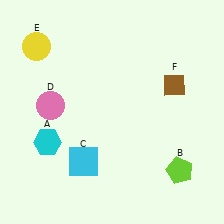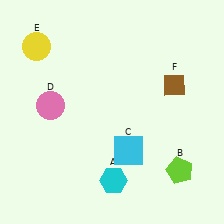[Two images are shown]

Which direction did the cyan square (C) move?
The cyan square (C) moved right.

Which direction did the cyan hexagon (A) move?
The cyan hexagon (A) moved right.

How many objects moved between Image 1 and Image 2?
2 objects moved between the two images.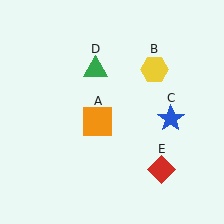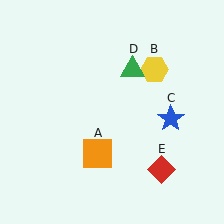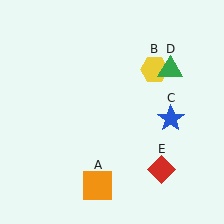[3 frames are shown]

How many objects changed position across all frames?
2 objects changed position: orange square (object A), green triangle (object D).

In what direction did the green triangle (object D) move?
The green triangle (object D) moved right.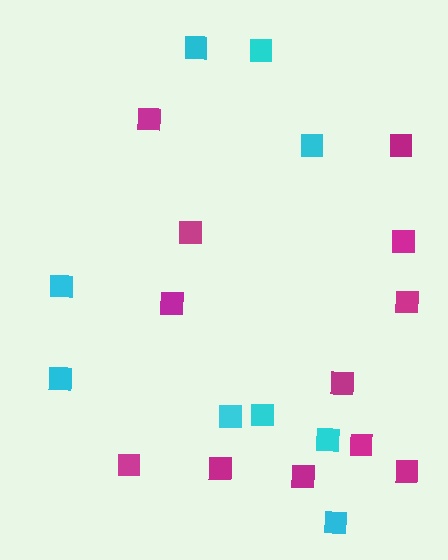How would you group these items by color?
There are 2 groups: one group of cyan squares (9) and one group of magenta squares (12).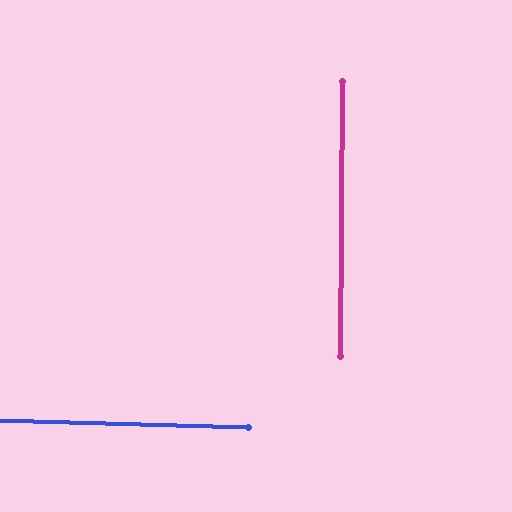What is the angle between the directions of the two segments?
Approximately 89 degrees.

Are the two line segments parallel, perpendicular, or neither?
Perpendicular — they meet at approximately 89°.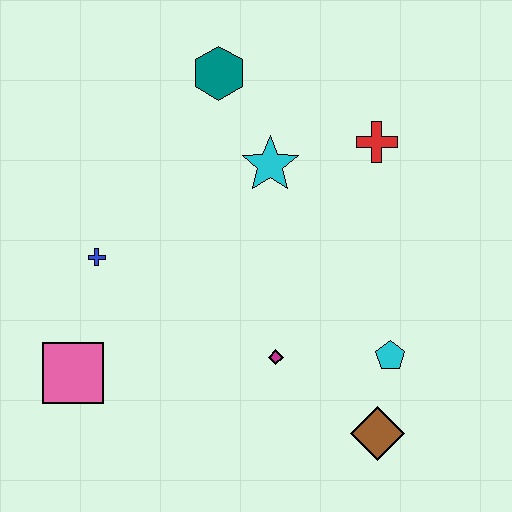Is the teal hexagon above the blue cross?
Yes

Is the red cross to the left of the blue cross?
No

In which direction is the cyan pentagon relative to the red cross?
The cyan pentagon is below the red cross.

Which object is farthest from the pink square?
The red cross is farthest from the pink square.